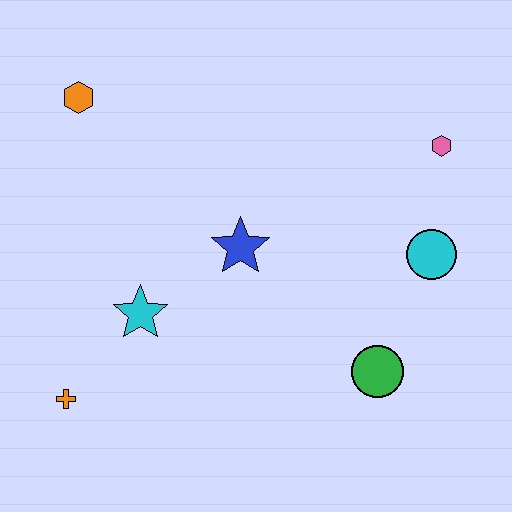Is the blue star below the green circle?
No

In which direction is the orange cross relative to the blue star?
The orange cross is to the left of the blue star.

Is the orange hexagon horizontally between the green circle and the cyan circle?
No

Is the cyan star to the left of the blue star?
Yes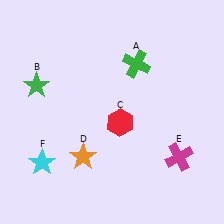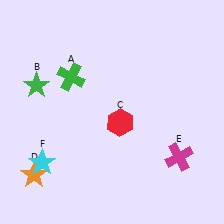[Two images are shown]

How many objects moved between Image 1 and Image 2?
2 objects moved between the two images.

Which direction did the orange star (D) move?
The orange star (D) moved left.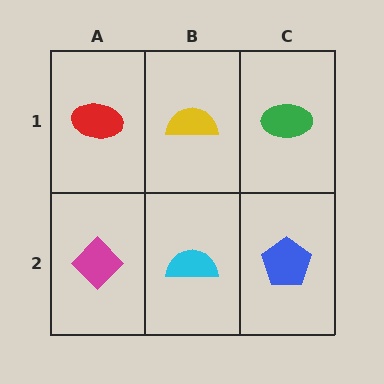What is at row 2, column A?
A magenta diamond.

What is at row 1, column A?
A red ellipse.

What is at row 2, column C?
A blue pentagon.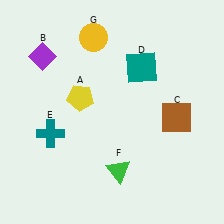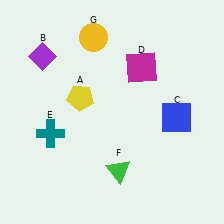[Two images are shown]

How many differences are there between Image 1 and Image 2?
There are 2 differences between the two images.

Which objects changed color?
C changed from brown to blue. D changed from teal to magenta.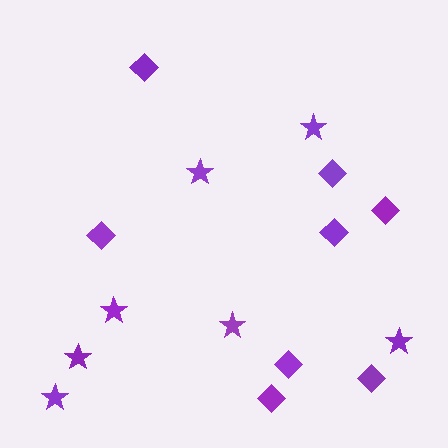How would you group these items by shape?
There are 2 groups: one group of diamonds (8) and one group of stars (7).